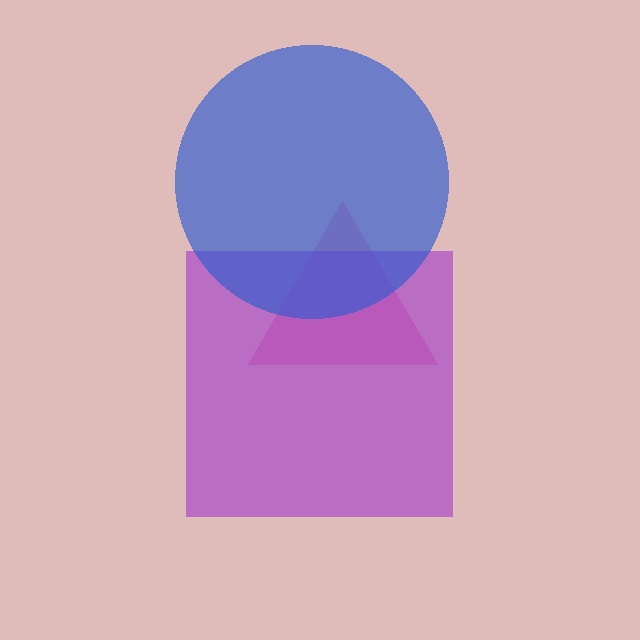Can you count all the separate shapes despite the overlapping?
Yes, there are 3 separate shapes.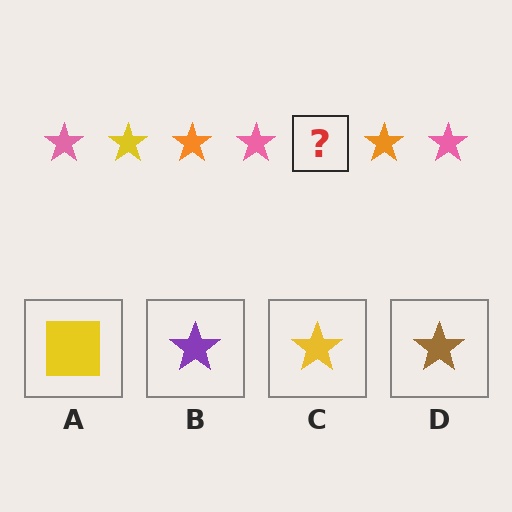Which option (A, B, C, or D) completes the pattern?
C.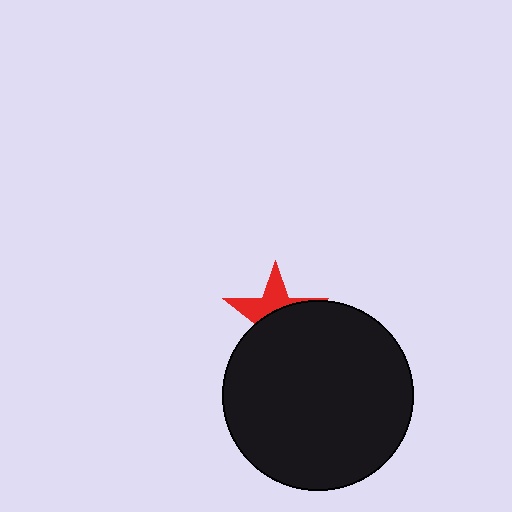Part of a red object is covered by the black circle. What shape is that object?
It is a star.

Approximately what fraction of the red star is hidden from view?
Roughly 58% of the red star is hidden behind the black circle.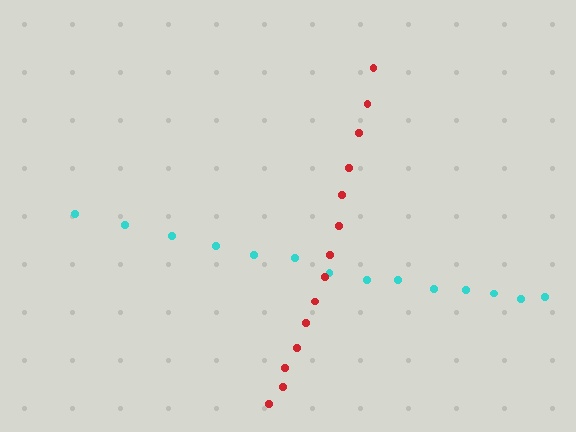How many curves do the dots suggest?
There are 2 distinct paths.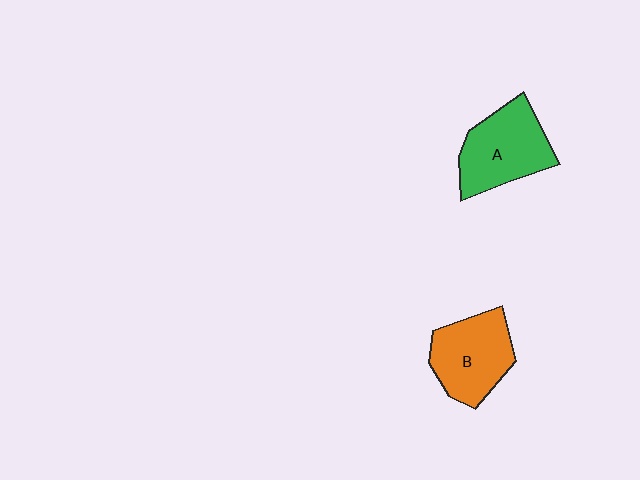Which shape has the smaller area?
Shape B (orange).